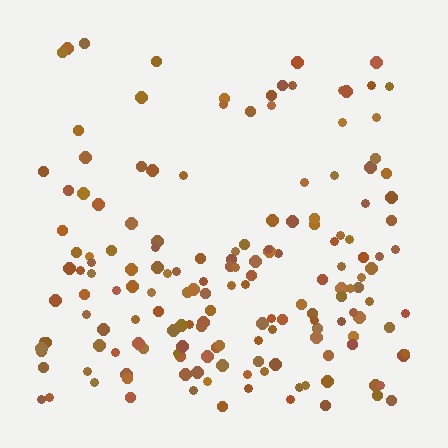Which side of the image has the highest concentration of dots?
The bottom.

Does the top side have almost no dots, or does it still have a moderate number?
Still a moderate number, just noticeably fewer than the bottom.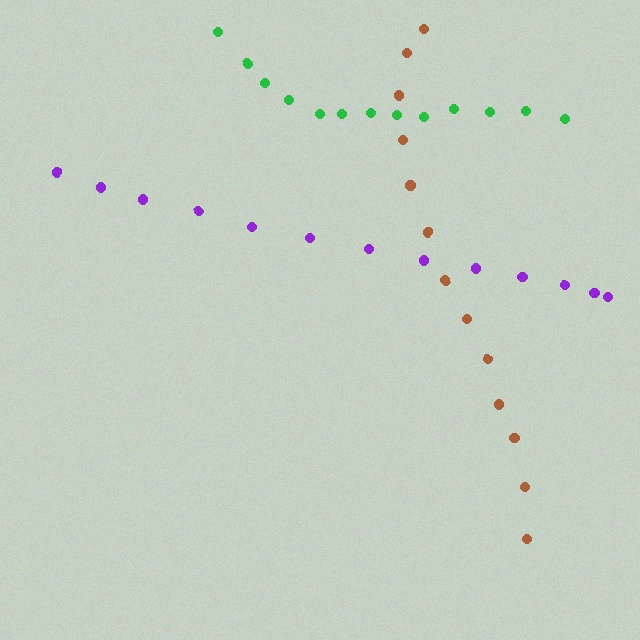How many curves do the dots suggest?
There are 3 distinct paths.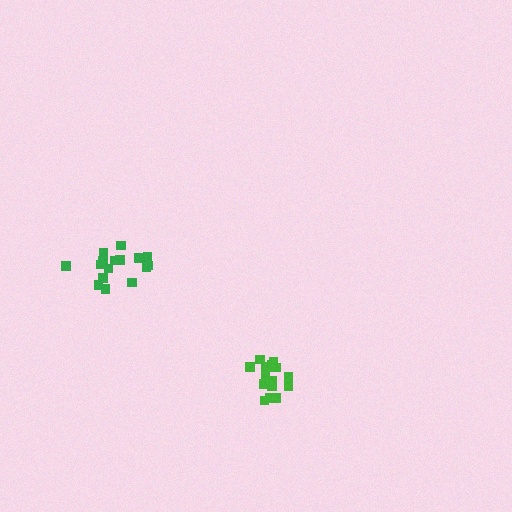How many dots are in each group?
Group 1: 16 dots, Group 2: 15 dots (31 total).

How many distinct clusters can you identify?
There are 2 distinct clusters.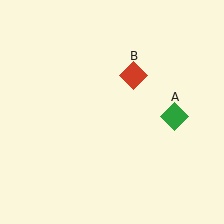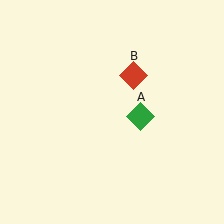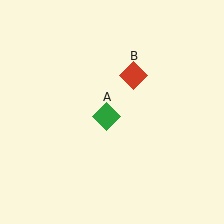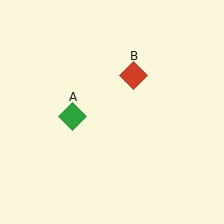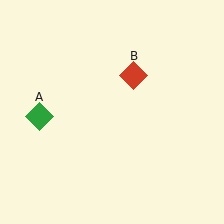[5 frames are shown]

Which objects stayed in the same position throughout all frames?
Red diamond (object B) remained stationary.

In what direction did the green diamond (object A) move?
The green diamond (object A) moved left.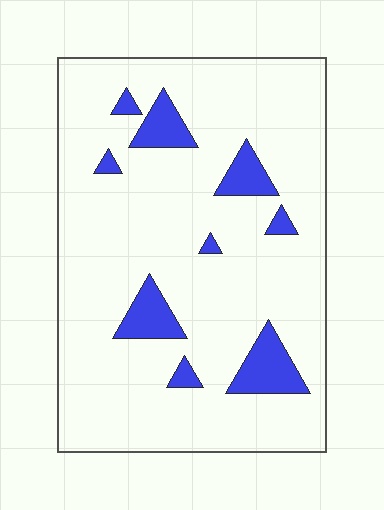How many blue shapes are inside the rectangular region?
9.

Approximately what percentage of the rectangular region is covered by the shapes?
Approximately 10%.